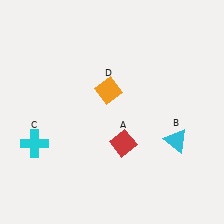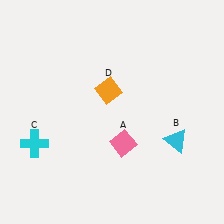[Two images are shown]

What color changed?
The diamond (A) changed from red in Image 1 to pink in Image 2.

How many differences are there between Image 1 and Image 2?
There is 1 difference between the two images.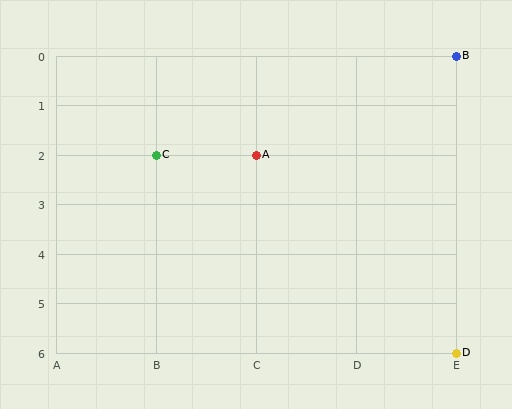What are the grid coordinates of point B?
Point B is at grid coordinates (E, 0).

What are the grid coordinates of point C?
Point C is at grid coordinates (B, 2).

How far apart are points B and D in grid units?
Points B and D are 6 rows apart.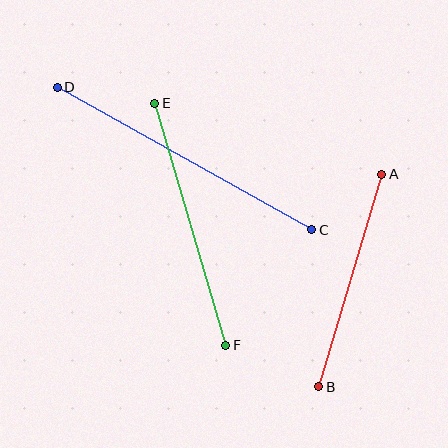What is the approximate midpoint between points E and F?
The midpoint is at approximately (190, 224) pixels.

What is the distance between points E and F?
The distance is approximately 252 pixels.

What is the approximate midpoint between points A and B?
The midpoint is at approximately (350, 281) pixels.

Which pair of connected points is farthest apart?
Points C and D are farthest apart.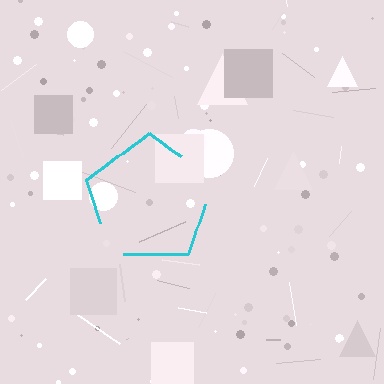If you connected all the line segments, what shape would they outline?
They would outline a pentagon.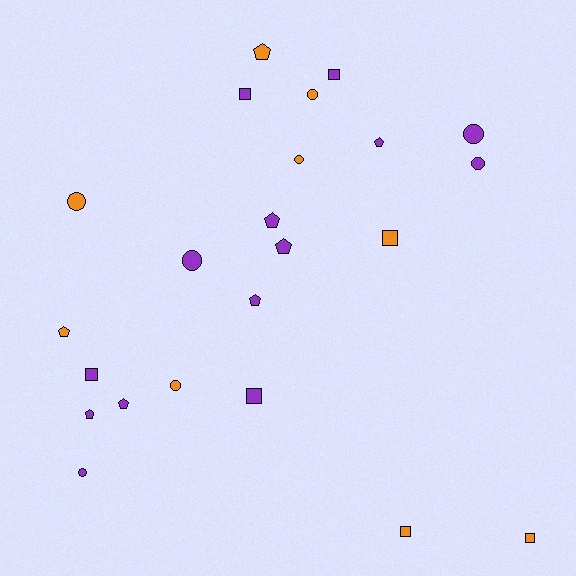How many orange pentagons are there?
There are 2 orange pentagons.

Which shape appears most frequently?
Circle, with 8 objects.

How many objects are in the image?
There are 23 objects.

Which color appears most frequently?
Purple, with 14 objects.